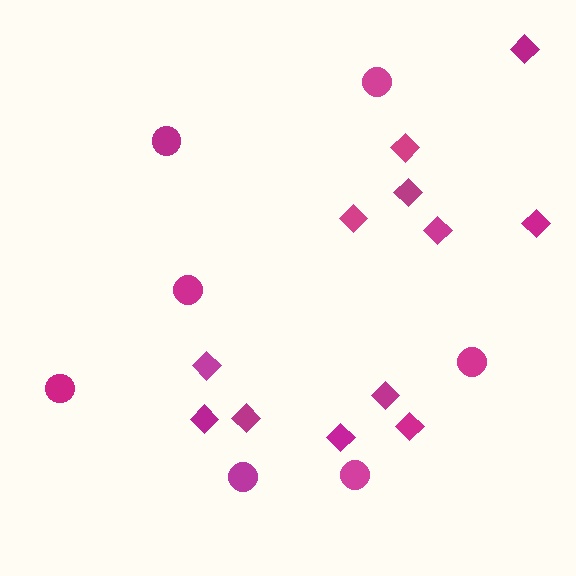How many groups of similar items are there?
There are 2 groups: one group of diamonds (12) and one group of circles (7).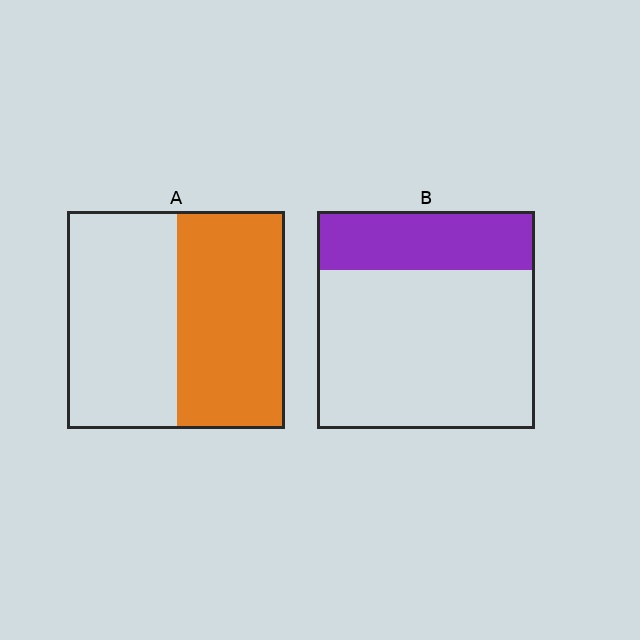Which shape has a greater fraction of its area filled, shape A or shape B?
Shape A.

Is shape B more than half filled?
No.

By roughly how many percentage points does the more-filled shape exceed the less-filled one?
By roughly 20 percentage points (A over B).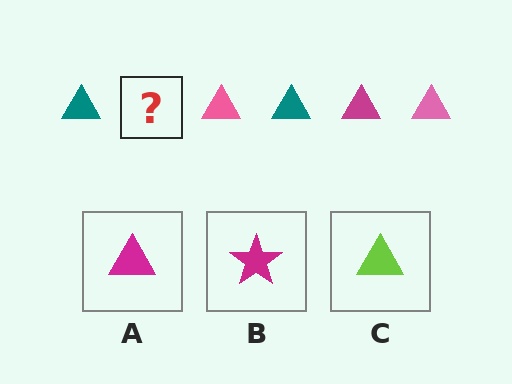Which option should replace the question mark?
Option A.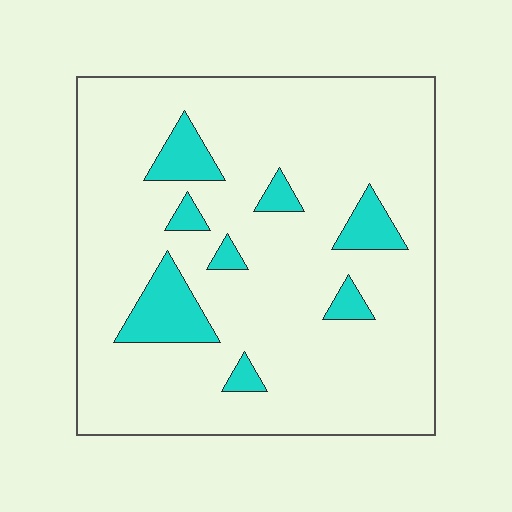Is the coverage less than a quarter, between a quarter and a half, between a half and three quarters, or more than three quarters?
Less than a quarter.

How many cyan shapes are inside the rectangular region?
8.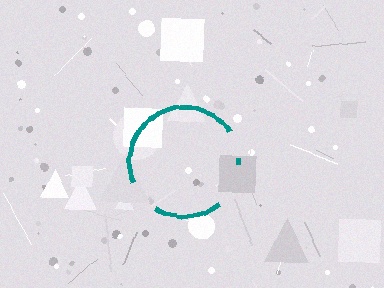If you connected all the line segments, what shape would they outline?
They would outline a circle.